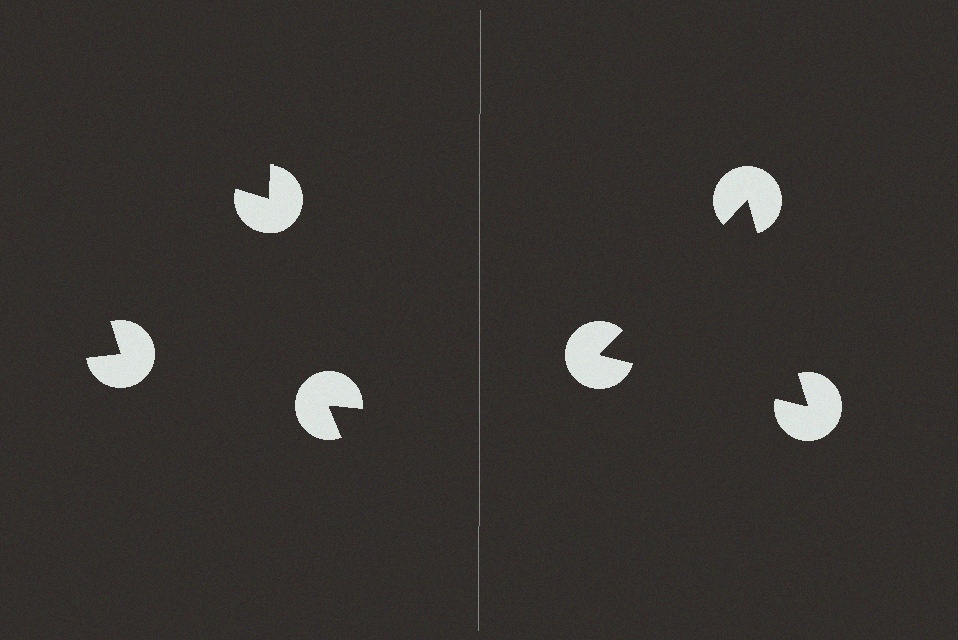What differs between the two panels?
The pac-man discs are positioned identically on both sides; only the wedge orientations differ. On the right they align to a triangle; on the left they are misaligned.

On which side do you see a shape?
An illusory triangle appears on the right side. On the left side the wedge cuts are rotated, so no coherent shape forms.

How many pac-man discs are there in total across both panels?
6 — 3 on each side.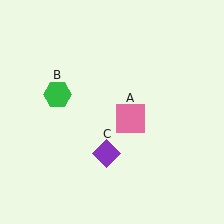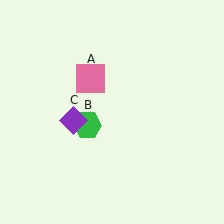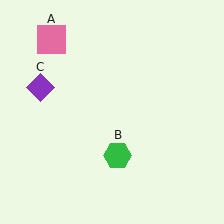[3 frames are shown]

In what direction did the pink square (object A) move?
The pink square (object A) moved up and to the left.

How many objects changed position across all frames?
3 objects changed position: pink square (object A), green hexagon (object B), purple diamond (object C).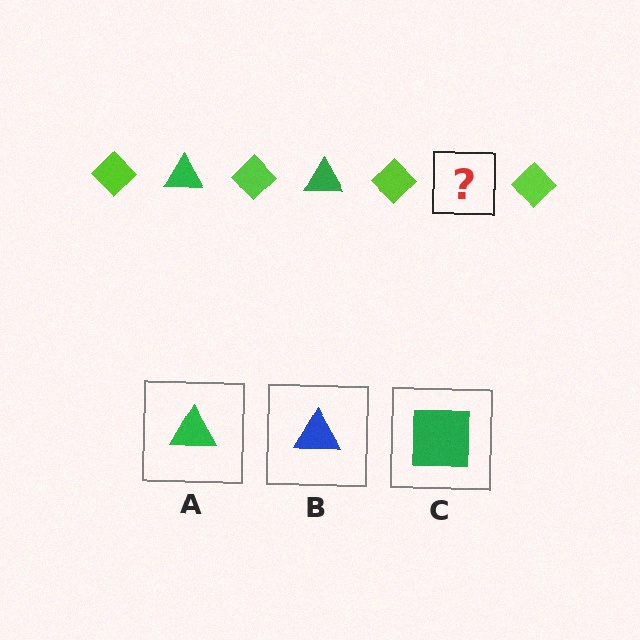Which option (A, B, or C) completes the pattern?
A.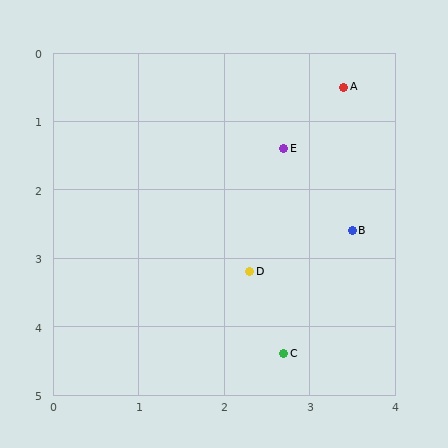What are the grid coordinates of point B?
Point B is at approximately (3.5, 2.6).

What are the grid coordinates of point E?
Point E is at approximately (2.7, 1.4).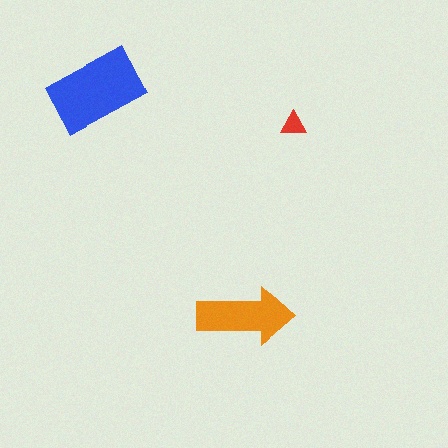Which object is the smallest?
The red triangle.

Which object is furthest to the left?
The blue rectangle is leftmost.